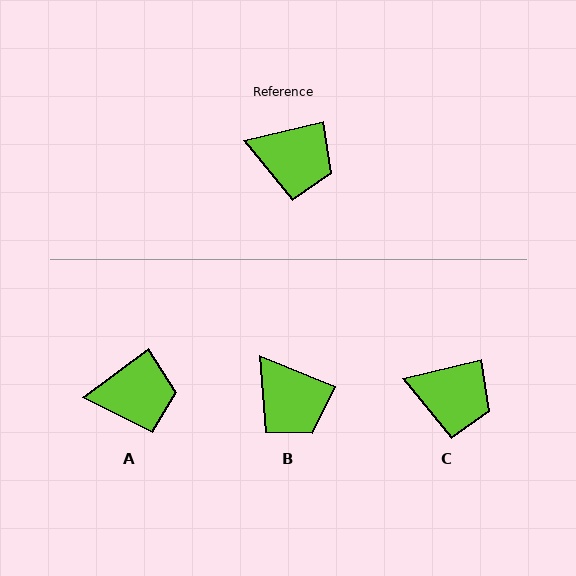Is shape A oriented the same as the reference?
No, it is off by about 24 degrees.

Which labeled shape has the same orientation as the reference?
C.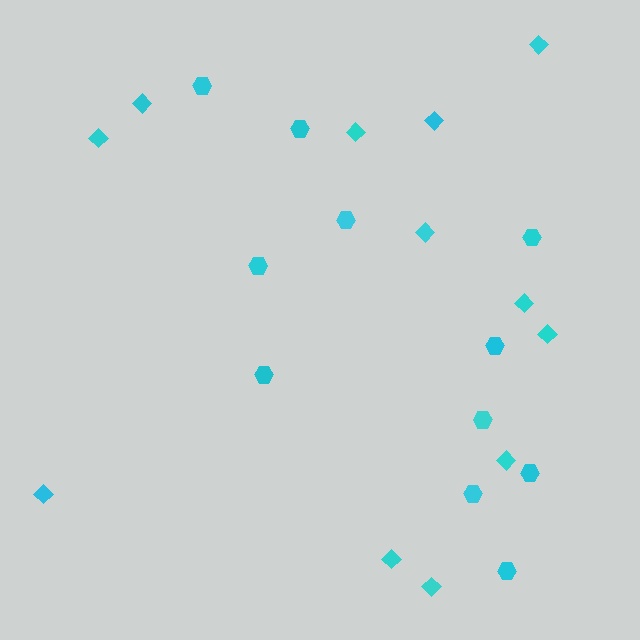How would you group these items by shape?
There are 2 groups: one group of hexagons (11) and one group of diamonds (12).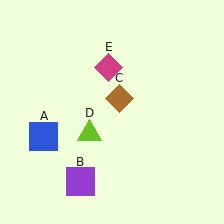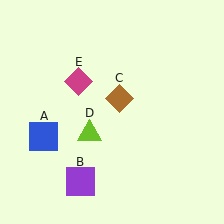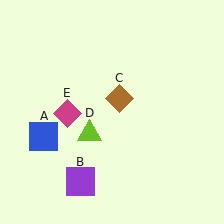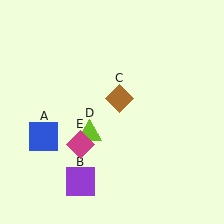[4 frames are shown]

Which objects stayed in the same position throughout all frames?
Blue square (object A) and purple square (object B) and brown diamond (object C) and lime triangle (object D) remained stationary.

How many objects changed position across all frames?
1 object changed position: magenta diamond (object E).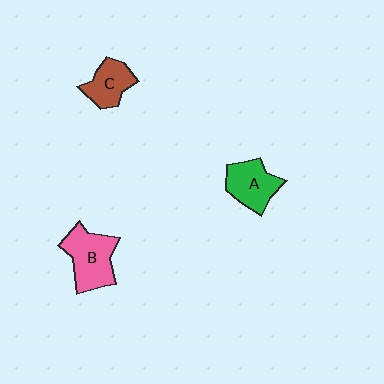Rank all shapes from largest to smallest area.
From largest to smallest: B (pink), A (green), C (brown).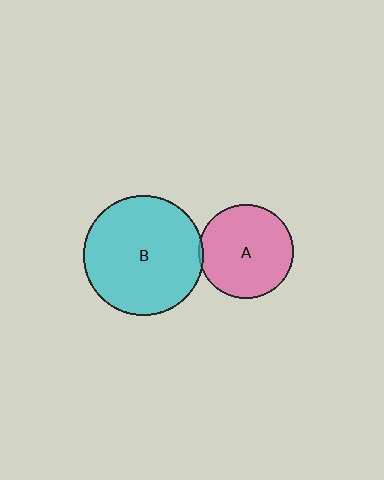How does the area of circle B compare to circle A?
Approximately 1.6 times.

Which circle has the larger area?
Circle B (cyan).